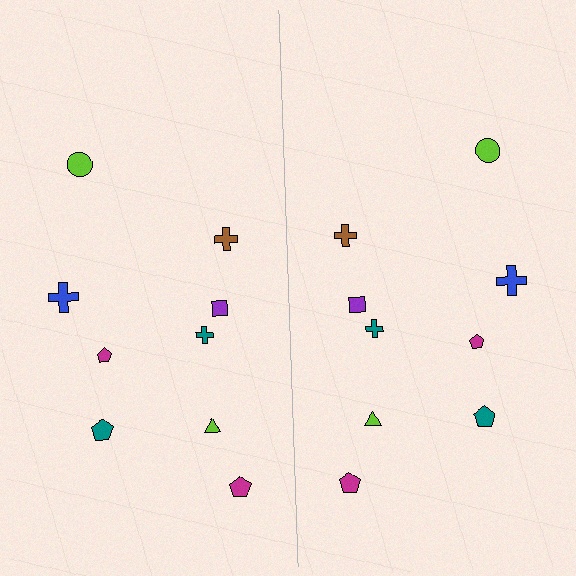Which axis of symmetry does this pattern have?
The pattern has a vertical axis of symmetry running through the center of the image.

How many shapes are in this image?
There are 18 shapes in this image.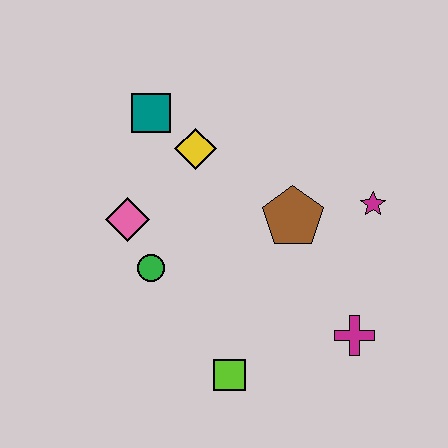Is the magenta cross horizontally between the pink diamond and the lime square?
No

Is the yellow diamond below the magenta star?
No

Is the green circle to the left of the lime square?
Yes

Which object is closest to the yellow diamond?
The teal square is closest to the yellow diamond.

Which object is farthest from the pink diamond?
The magenta cross is farthest from the pink diamond.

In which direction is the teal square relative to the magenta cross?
The teal square is above the magenta cross.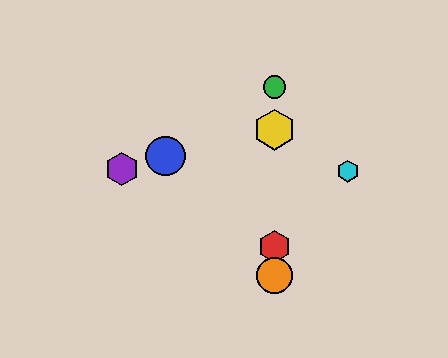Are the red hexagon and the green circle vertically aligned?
Yes, both are at x≈275.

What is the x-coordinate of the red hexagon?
The red hexagon is at x≈275.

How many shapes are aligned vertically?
4 shapes (the red hexagon, the green circle, the yellow hexagon, the orange circle) are aligned vertically.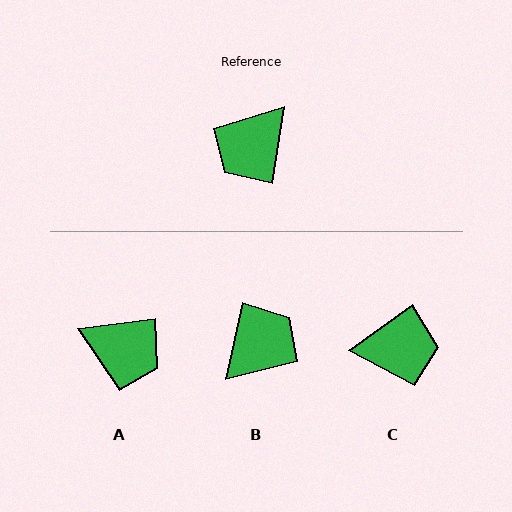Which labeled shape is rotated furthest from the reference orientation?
B, about 176 degrees away.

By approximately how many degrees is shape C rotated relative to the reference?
Approximately 134 degrees counter-clockwise.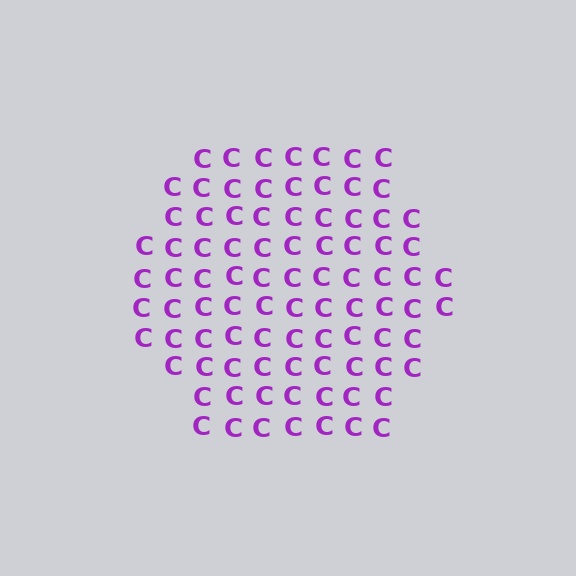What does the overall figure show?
The overall figure shows a hexagon.